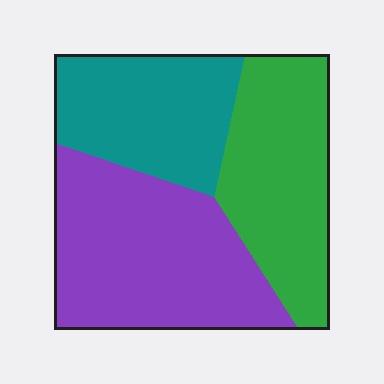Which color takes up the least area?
Teal, at roughly 25%.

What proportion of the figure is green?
Green covers around 30% of the figure.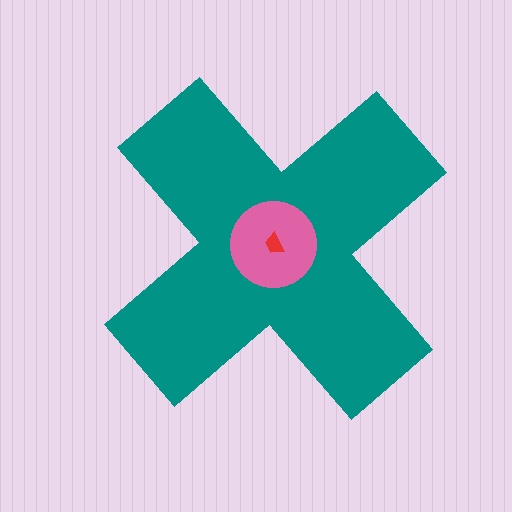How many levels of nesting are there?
3.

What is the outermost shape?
The teal cross.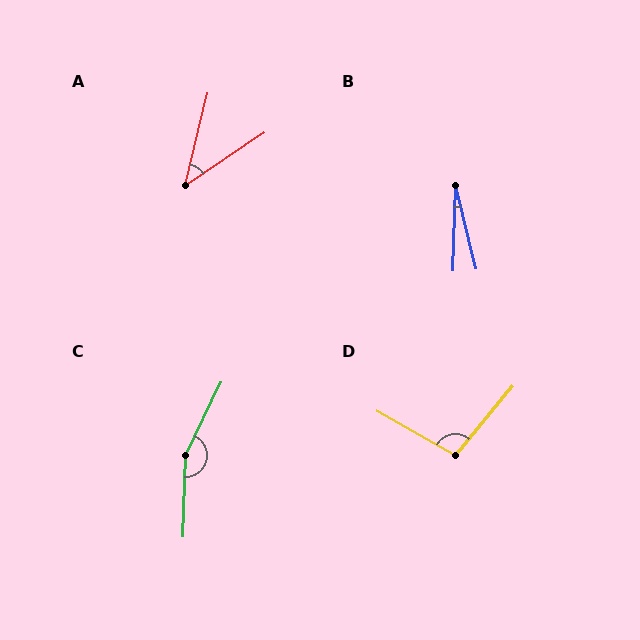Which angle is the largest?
C, at approximately 155 degrees.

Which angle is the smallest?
B, at approximately 15 degrees.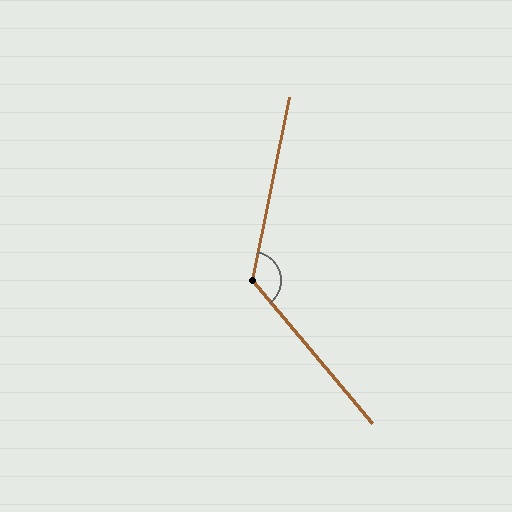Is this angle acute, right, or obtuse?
It is obtuse.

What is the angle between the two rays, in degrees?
Approximately 129 degrees.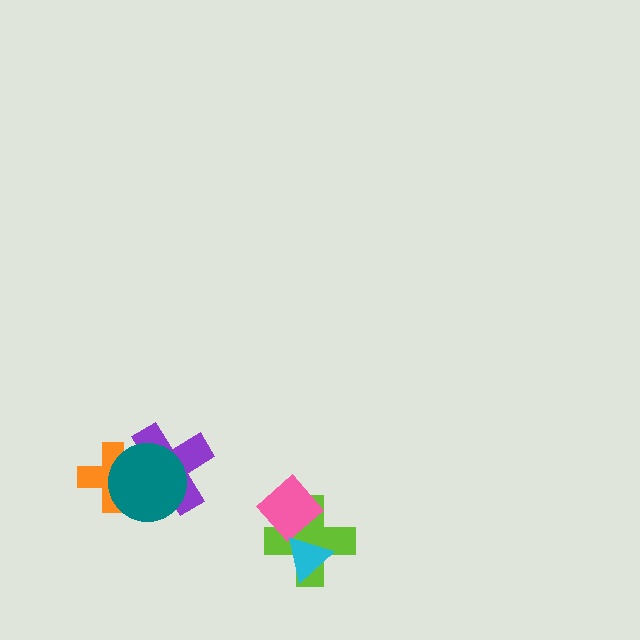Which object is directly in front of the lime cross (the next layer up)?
The pink diamond is directly in front of the lime cross.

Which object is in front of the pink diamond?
The cyan triangle is in front of the pink diamond.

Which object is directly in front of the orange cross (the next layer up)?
The purple cross is directly in front of the orange cross.